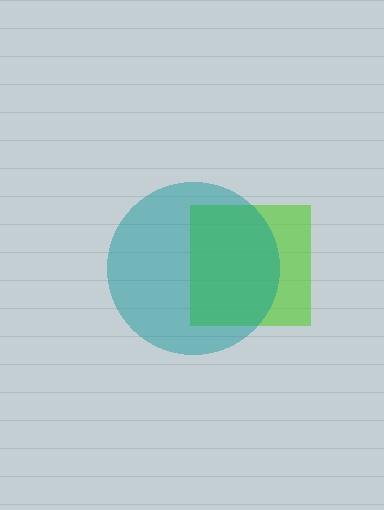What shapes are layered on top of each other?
The layered shapes are: a lime square, a teal circle.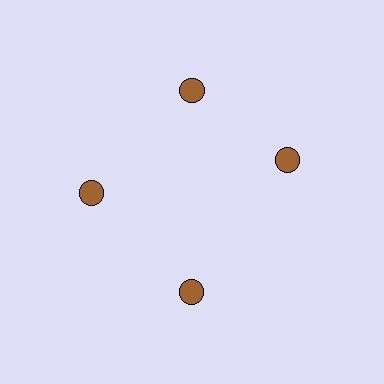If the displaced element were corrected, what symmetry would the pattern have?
It would have 4-fold rotational symmetry — the pattern would map onto itself every 90 degrees.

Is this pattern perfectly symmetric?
No. The 4 brown circles are arranged in a ring, but one element near the 3 o'clock position is rotated out of alignment along the ring, breaking the 4-fold rotational symmetry.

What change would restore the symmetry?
The symmetry would be restored by rotating it back into even spacing with its neighbors so that all 4 circles sit at equal angles and equal distance from the center.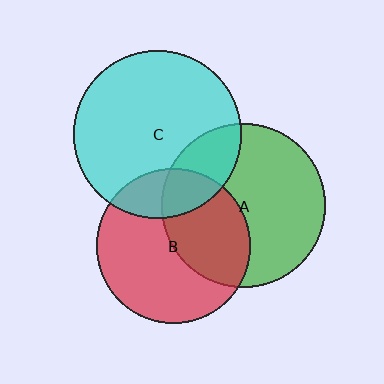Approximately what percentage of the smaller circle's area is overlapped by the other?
Approximately 40%.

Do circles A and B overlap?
Yes.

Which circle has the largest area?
Circle C (cyan).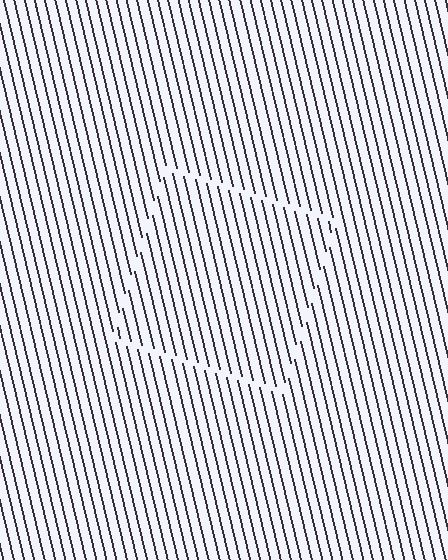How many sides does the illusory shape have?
4 sides — the line-ends trace a square.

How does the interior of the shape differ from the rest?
The interior of the shape contains the same grating, shifted by half a period — the contour is defined by the phase discontinuity where line-ends from the inner and outer gratings abut.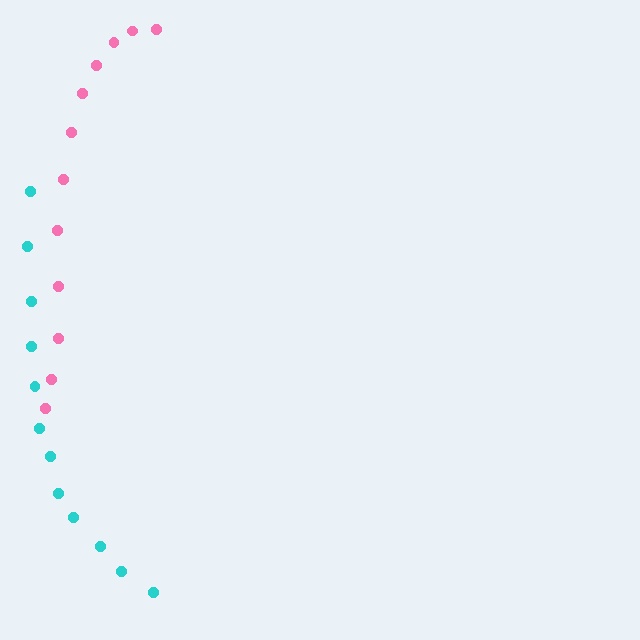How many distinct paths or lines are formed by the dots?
There are 2 distinct paths.